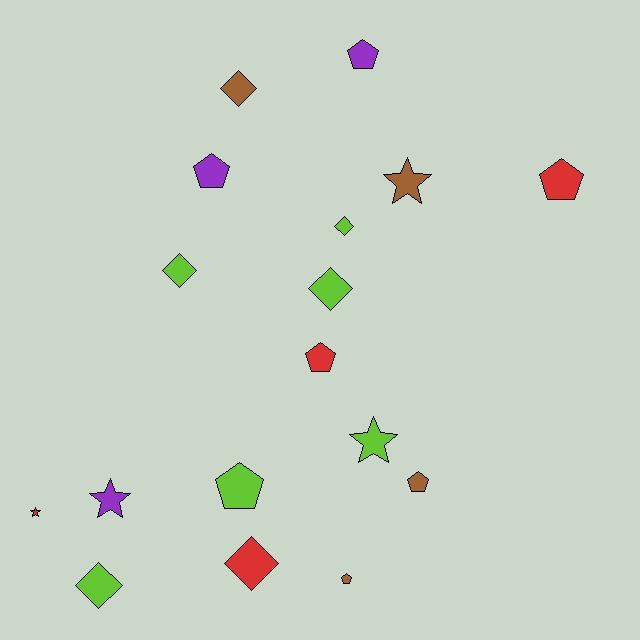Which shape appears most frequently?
Pentagon, with 7 objects.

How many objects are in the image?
There are 17 objects.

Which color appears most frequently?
Lime, with 6 objects.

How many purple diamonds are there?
There are no purple diamonds.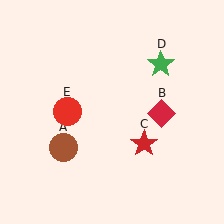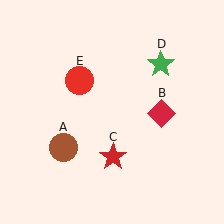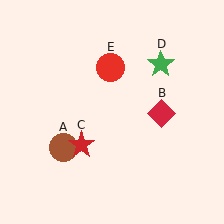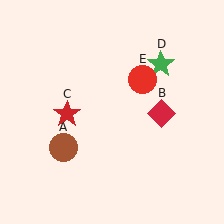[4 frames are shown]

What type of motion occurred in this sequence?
The red star (object C), red circle (object E) rotated clockwise around the center of the scene.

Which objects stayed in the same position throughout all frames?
Brown circle (object A) and red diamond (object B) and green star (object D) remained stationary.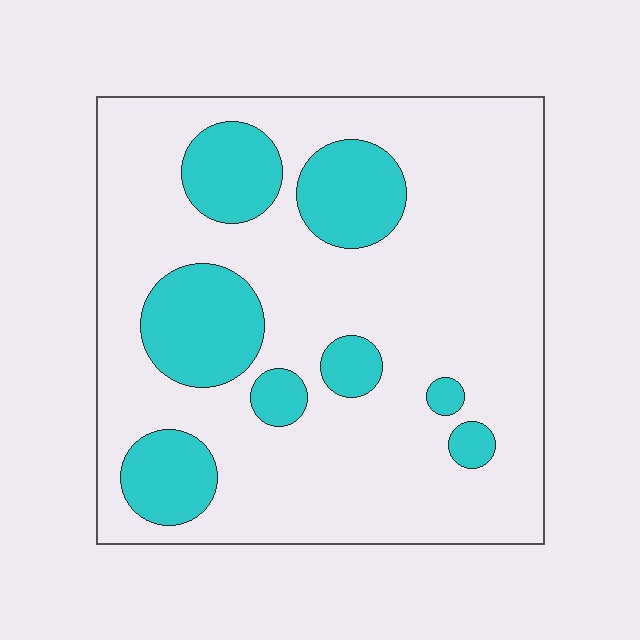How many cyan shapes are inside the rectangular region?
8.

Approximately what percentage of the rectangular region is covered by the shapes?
Approximately 25%.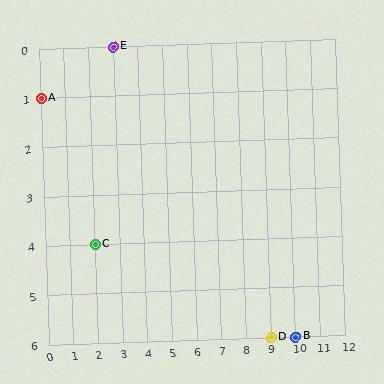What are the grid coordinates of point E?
Point E is at grid coordinates (3, 0).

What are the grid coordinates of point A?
Point A is at grid coordinates (0, 1).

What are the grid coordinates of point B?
Point B is at grid coordinates (10, 6).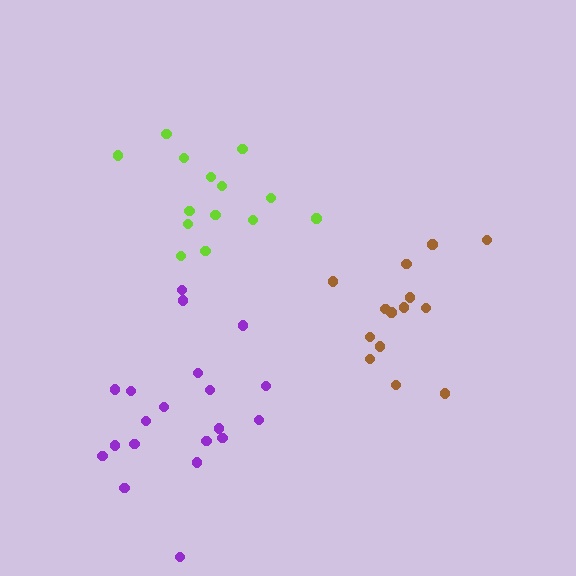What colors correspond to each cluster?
The clusters are colored: brown, lime, purple.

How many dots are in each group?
Group 1: 14 dots, Group 2: 14 dots, Group 3: 20 dots (48 total).